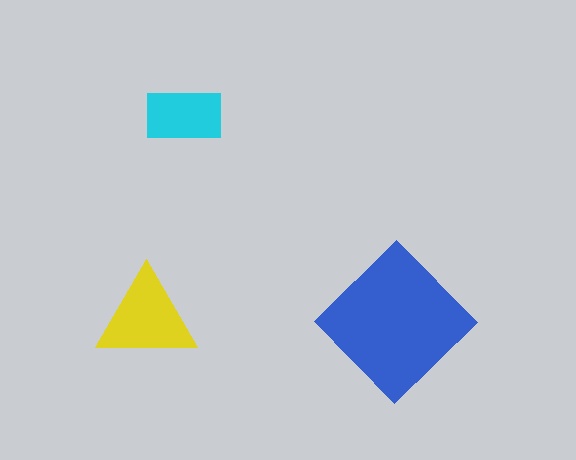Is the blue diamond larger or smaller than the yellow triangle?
Larger.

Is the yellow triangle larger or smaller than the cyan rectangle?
Larger.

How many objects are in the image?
There are 3 objects in the image.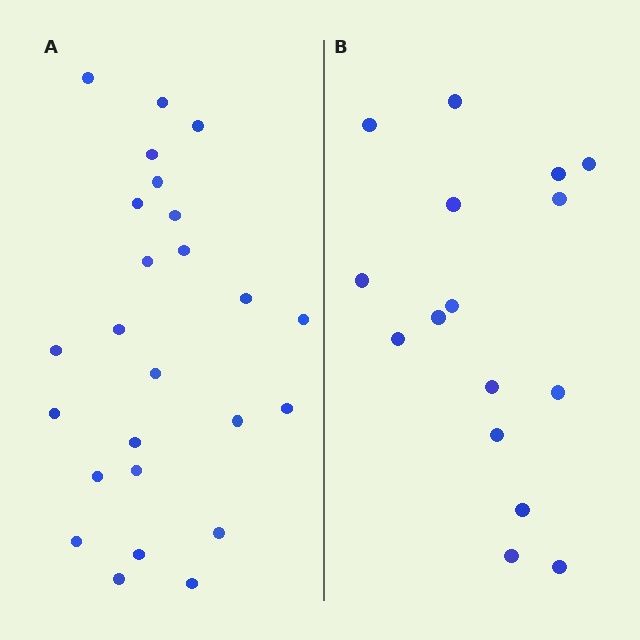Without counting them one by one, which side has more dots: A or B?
Region A (the left region) has more dots.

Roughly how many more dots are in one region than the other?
Region A has roughly 8 or so more dots than region B.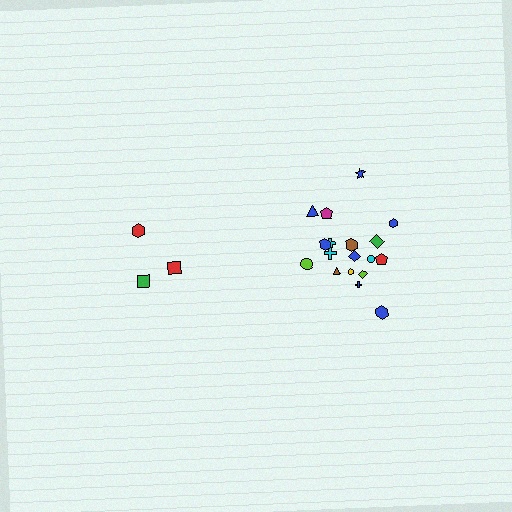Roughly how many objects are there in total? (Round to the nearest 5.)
Roughly 20 objects in total.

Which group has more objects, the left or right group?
The right group.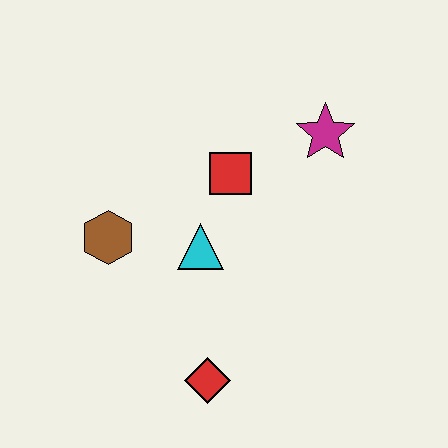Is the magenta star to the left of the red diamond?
No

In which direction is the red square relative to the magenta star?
The red square is to the left of the magenta star.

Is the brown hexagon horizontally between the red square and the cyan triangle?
No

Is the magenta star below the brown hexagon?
No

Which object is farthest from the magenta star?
The red diamond is farthest from the magenta star.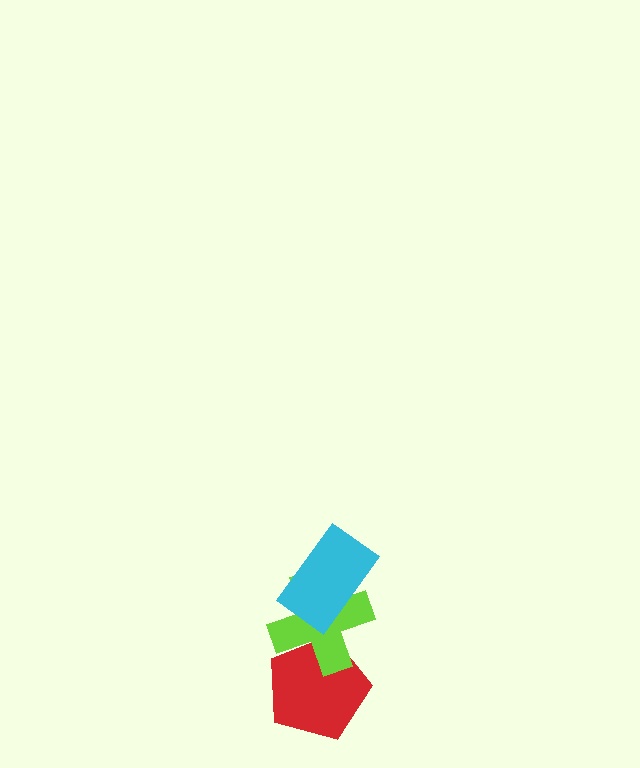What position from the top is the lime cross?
The lime cross is 2nd from the top.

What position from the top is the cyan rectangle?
The cyan rectangle is 1st from the top.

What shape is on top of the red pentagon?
The lime cross is on top of the red pentagon.